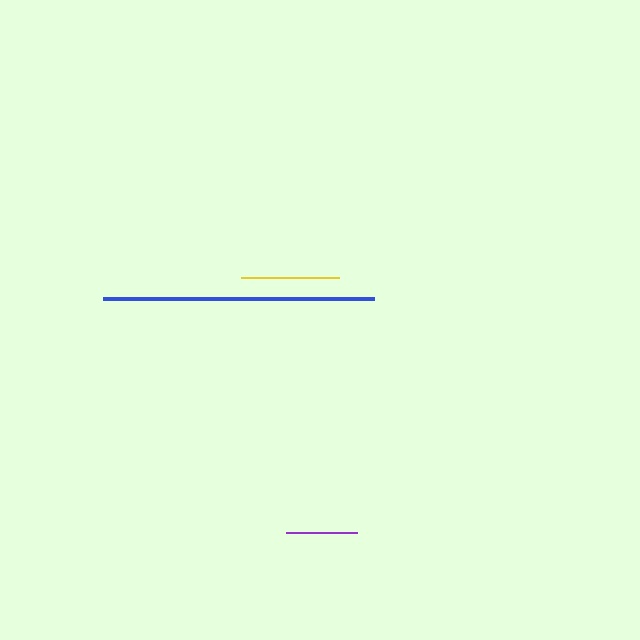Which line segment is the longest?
The blue line is the longest at approximately 271 pixels.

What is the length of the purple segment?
The purple segment is approximately 71 pixels long.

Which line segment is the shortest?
The purple line is the shortest at approximately 71 pixels.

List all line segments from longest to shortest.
From longest to shortest: blue, yellow, purple.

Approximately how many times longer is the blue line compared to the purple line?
The blue line is approximately 3.8 times the length of the purple line.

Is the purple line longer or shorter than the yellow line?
The yellow line is longer than the purple line.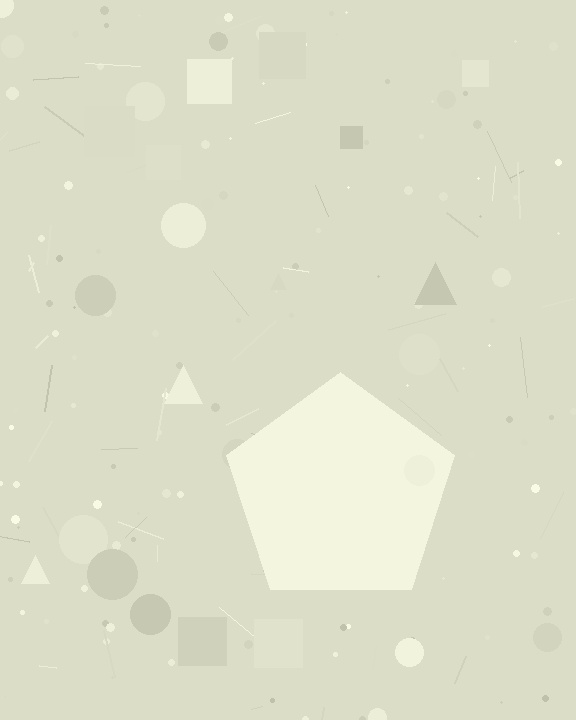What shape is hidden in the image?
A pentagon is hidden in the image.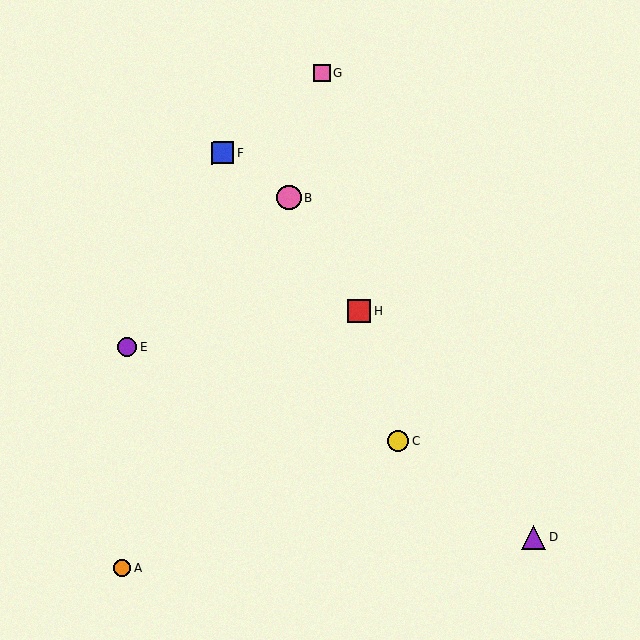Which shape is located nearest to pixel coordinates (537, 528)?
The purple triangle (labeled D) at (534, 537) is nearest to that location.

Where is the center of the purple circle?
The center of the purple circle is at (128, 347).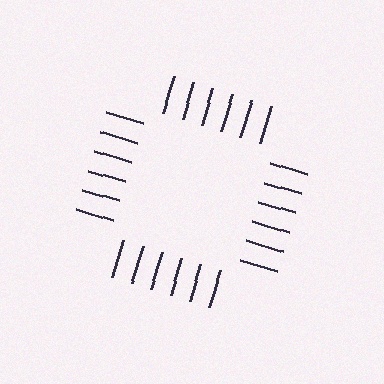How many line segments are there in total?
24 — 6 along each of the 4 edges.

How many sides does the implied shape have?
4 sides — the line-ends trace a square.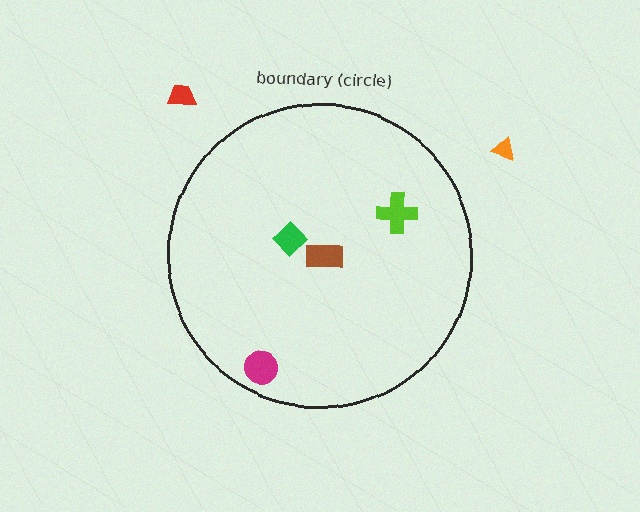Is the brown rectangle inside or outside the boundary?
Inside.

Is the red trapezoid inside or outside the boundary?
Outside.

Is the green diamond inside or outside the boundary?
Inside.